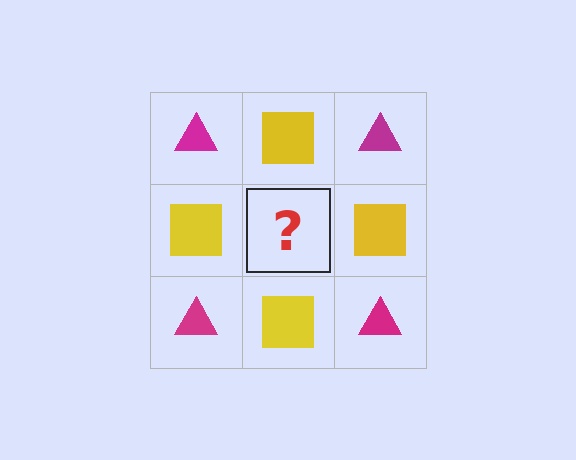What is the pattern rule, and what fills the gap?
The rule is that it alternates magenta triangle and yellow square in a checkerboard pattern. The gap should be filled with a magenta triangle.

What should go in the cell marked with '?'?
The missing cell should contain a magenta triangle.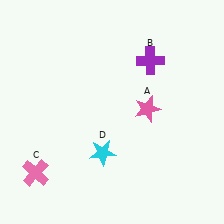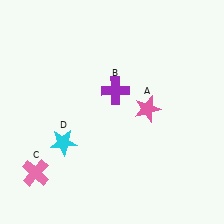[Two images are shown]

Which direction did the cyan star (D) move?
The cyan star (D) moved left.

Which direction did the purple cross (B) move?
The purple cross (B) moved left.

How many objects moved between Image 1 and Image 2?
2 objects moved between the two images.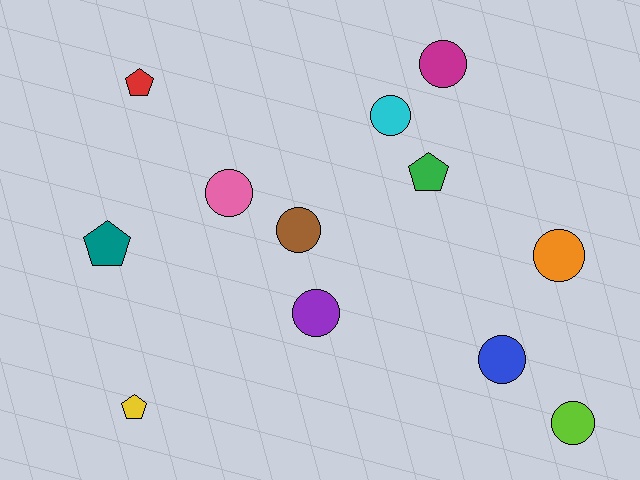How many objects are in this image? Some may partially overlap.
There are 12 objects.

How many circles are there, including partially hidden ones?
There are 8 circles.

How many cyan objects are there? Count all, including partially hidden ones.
There is 1 cyan object.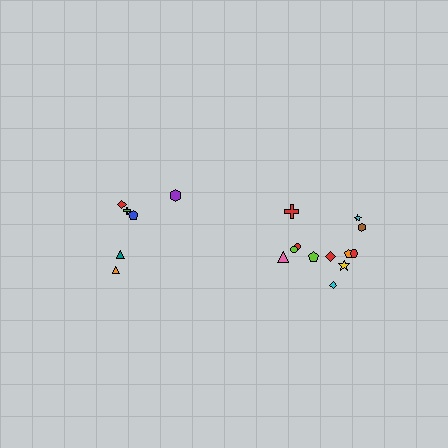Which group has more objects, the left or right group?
The right group.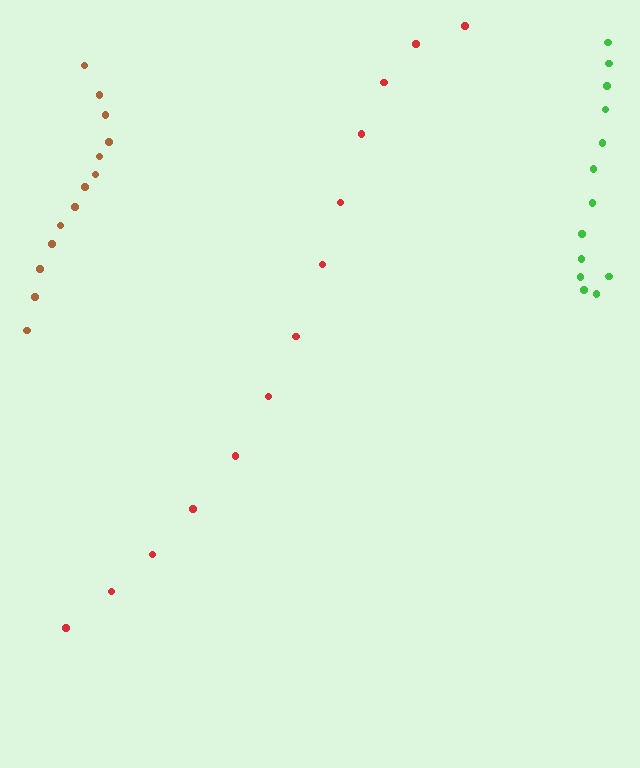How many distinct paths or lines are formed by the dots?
There are 3 distinct paths.